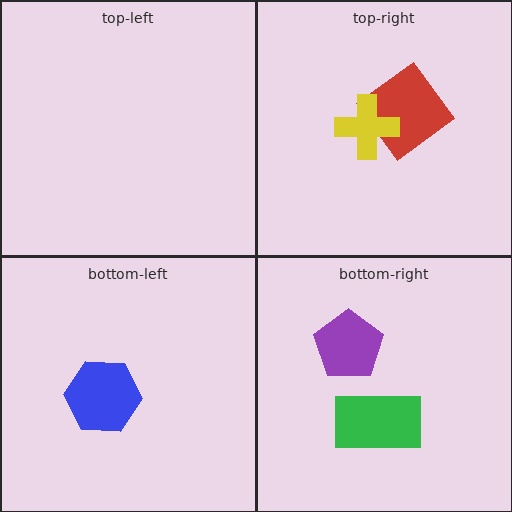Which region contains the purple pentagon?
The bottom-right region.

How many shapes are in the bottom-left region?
1.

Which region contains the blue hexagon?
The bottom-left region.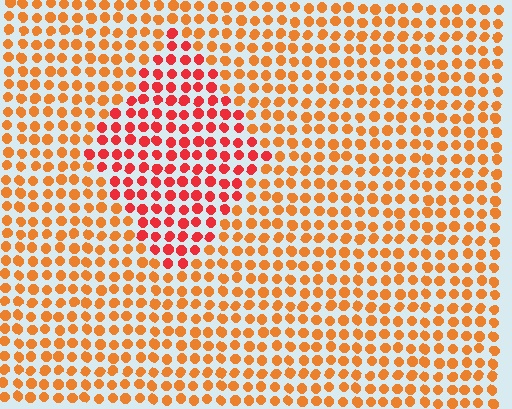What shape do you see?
I see a diamond.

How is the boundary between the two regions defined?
The boundary is defined purely by a slight shift in hue (about 30 degrees). Spacing, size, and orientation are identical on both sides.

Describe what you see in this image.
The image is filled with small orange elements in a uniform arrangement. A diamond-shaped region is visible where the elements are tinted to a slightly different hue, forming a subtle color boundary.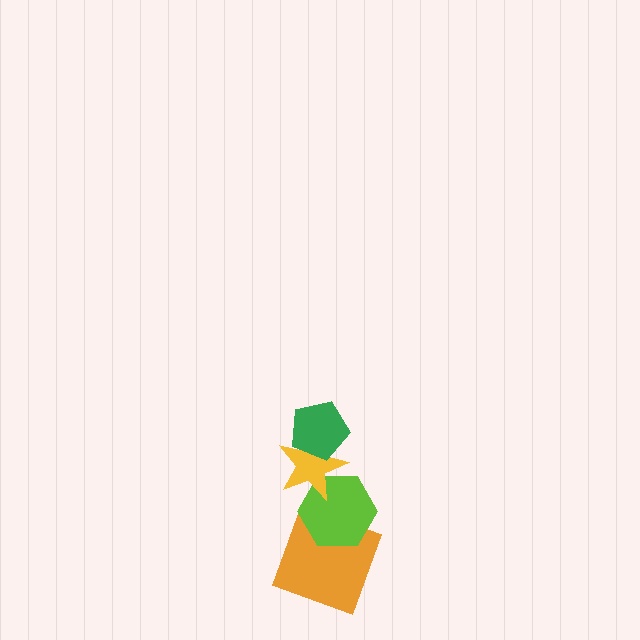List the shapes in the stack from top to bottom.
From top to bottom: the green pentagon, the yellow star, the lime hexagon, the orange square.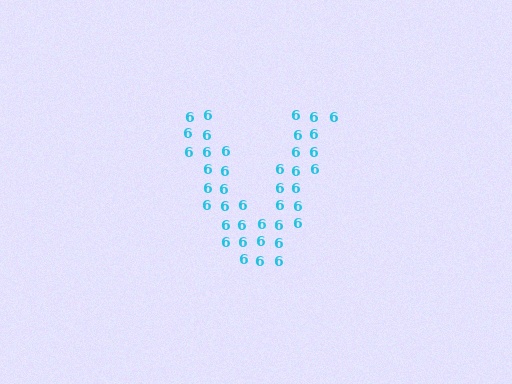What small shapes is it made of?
It is made of small digit 6's.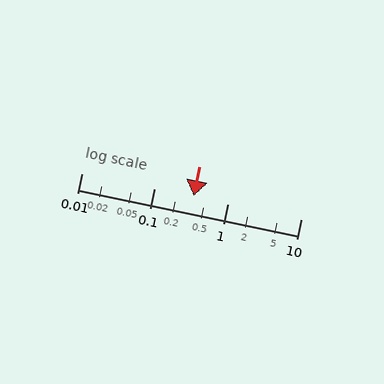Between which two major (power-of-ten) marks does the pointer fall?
The pointer is between 0.1 and 1.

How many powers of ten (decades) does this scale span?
The scale spans 3 decades, from 0.01 to 10.